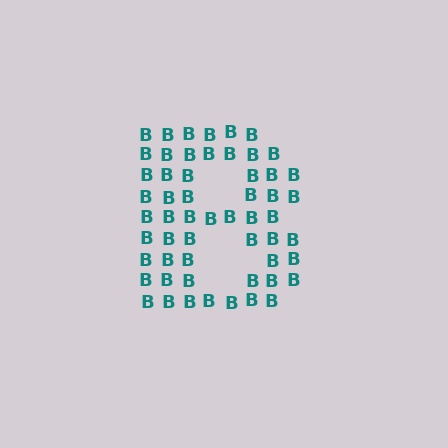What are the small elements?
The small elements are letter B's.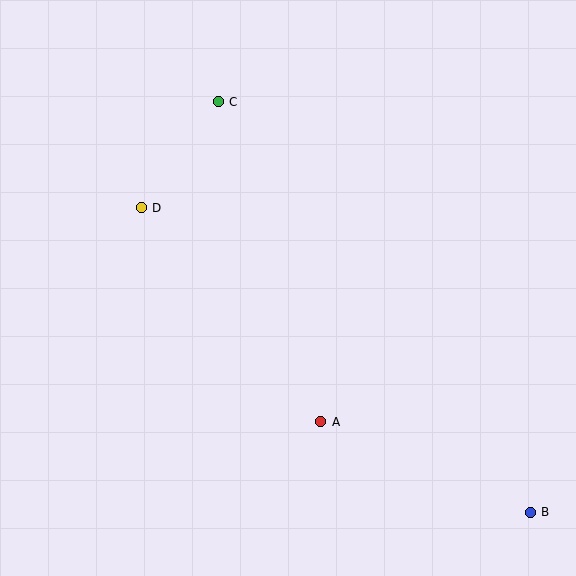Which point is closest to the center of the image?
Point A at (321, 422) is closest to the center.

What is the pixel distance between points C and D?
The distance between C and D is 131 pixels.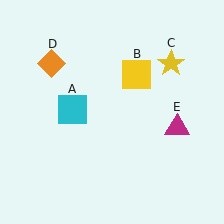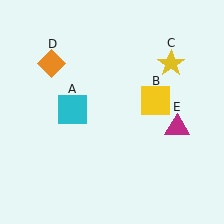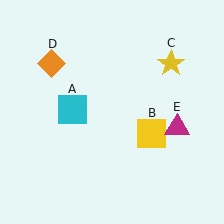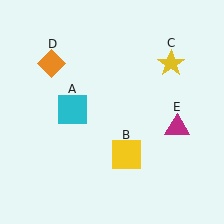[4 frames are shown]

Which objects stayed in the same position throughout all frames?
Cyan square (object A) and yellow star (object C) and orange diamond (object D) and magenta triangle (object E) remained stationary.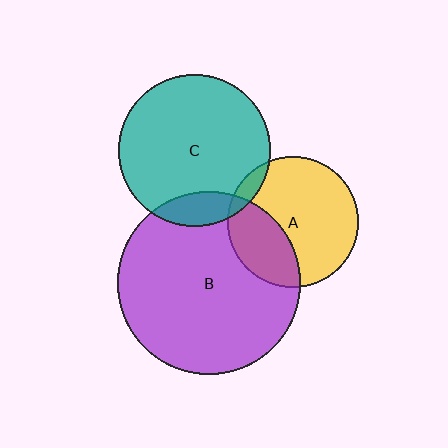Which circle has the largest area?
Circle B (purple).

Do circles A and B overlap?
Yes.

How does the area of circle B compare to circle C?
Approximately 1.5 times.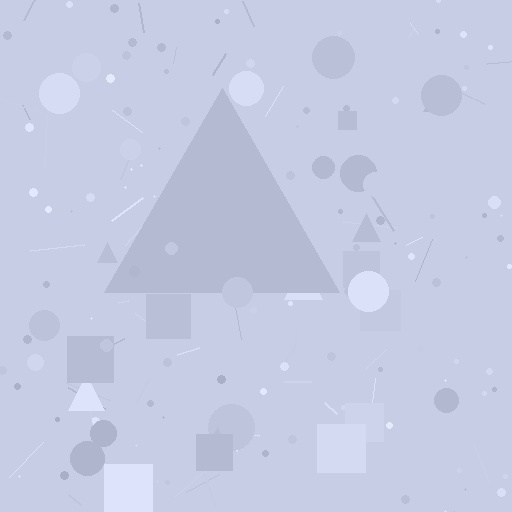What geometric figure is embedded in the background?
A triangle is embedded in the background.